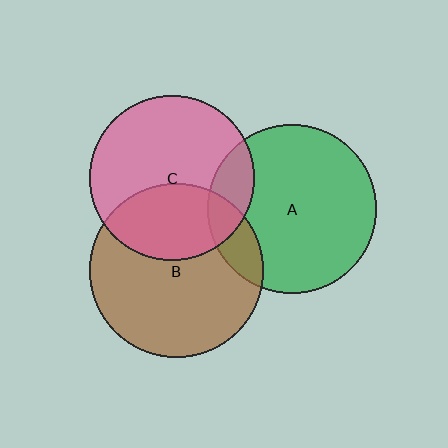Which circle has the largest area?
Circle B (brown).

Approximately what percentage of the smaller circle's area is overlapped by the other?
Approximately 15%.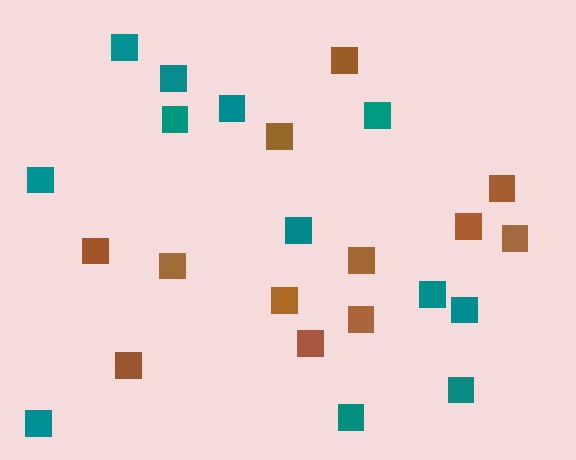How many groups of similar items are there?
There are 2 groups: one group of brown squares (12) and one group of teal squares (12).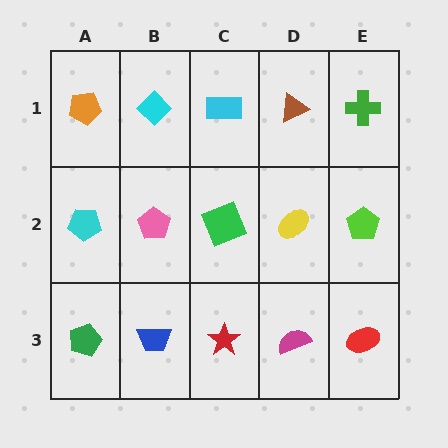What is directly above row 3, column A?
A cyan pentagon.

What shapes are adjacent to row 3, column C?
A green square (row 2, column C), a blue trapezoid (row 3, column B), a magenta semicircle (row 3, column D).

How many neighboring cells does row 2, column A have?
3.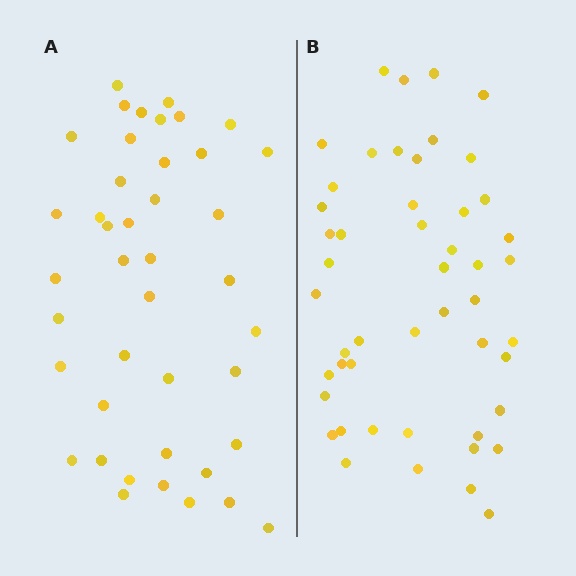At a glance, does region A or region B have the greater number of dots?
Region B (the right region) has more dots.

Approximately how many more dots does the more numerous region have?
Region B has roughly 8 or so more dots than region A.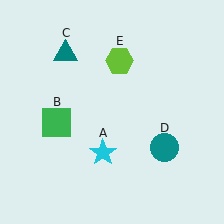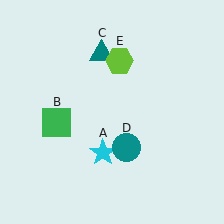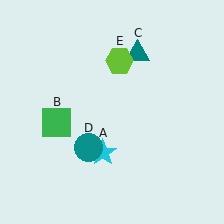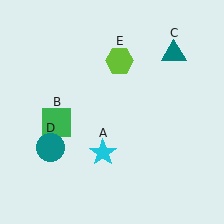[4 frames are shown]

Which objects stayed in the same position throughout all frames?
Cyan star (object A) and green square (object B) and lime hexagon (object E) remained stationary.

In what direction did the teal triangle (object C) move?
The teal triangle (object C) moved right.